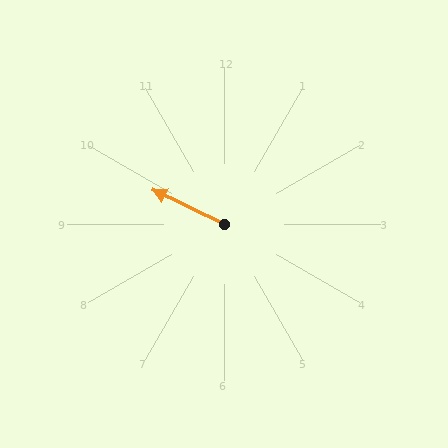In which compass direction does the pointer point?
Northwest.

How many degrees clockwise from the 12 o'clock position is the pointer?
Approximately 296 degrees.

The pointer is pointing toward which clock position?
Roughly 10 o'clock.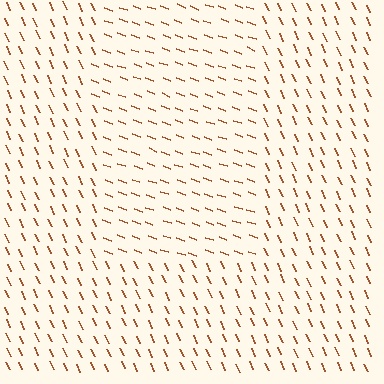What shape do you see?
I see a rectangle.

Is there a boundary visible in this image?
Yes, there is a texture boundary formed by a change in line orientation.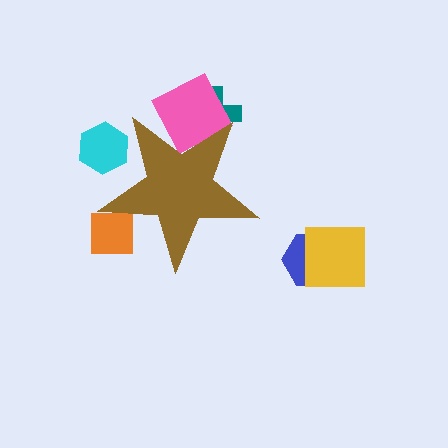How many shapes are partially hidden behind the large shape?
4 shapes are partially hidden.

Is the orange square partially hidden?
Yes, the orange square is partially hidden behind the brown star.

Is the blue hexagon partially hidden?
No, the blue hexagon is fully visible.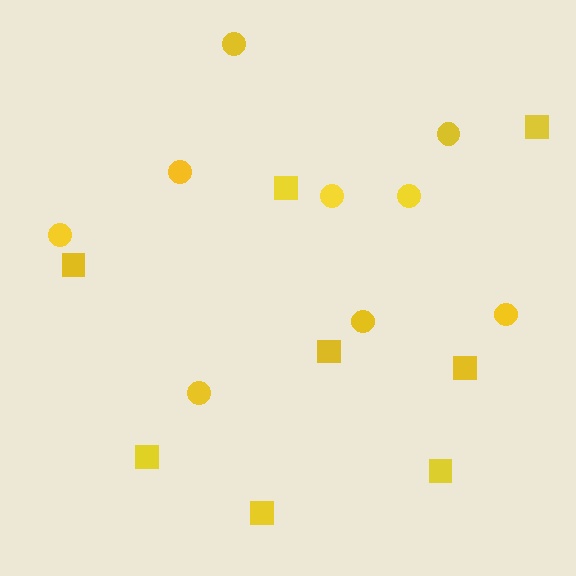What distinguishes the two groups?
There are 2 groups: one group of circles (9) and one group of squares (8).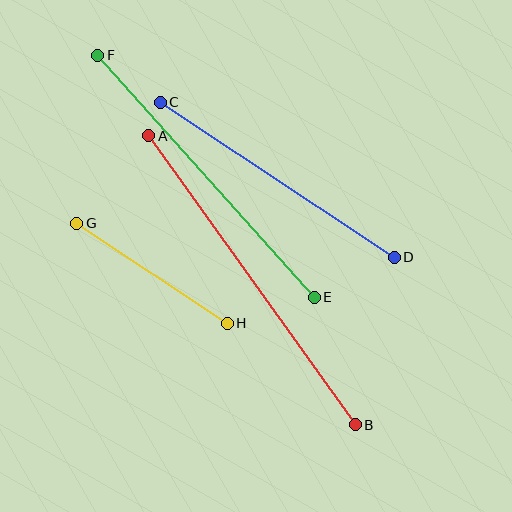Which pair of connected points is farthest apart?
Points A and B are farthest apart.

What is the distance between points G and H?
The distance is approximately 180 pixels.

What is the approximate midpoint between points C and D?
The midpoint is at approximately (277, 180) pixels.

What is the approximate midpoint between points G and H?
The midpoint is at approximately (152, 273) pixels.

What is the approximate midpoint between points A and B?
The midpoint is at approximately (252, 280) pixels.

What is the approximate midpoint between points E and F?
The midpoint is at approximately (206, 176) pixels.